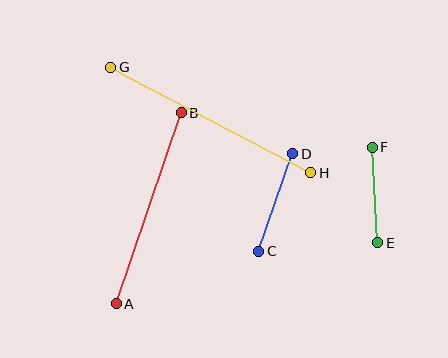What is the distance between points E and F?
The distance is approximately 96 pixels.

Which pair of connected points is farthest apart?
Points G and H are farthest apart.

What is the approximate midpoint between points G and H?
The midpoint is at approximately (211, 120) pixels.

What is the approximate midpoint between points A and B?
The midpoint is at approximately (149, 208) pixels.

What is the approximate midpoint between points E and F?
The midpoint is at approximately (375, 195) pixels.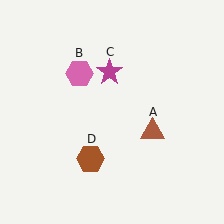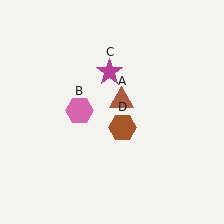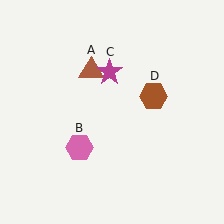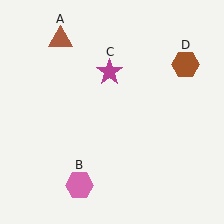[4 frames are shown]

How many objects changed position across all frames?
3 objects changed position: brown triangle (object A), pink hexagon (object B), brown hexagon (object D).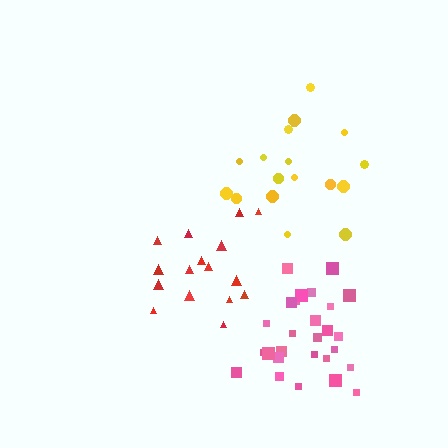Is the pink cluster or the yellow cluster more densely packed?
Pink.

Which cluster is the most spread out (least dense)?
Yellow.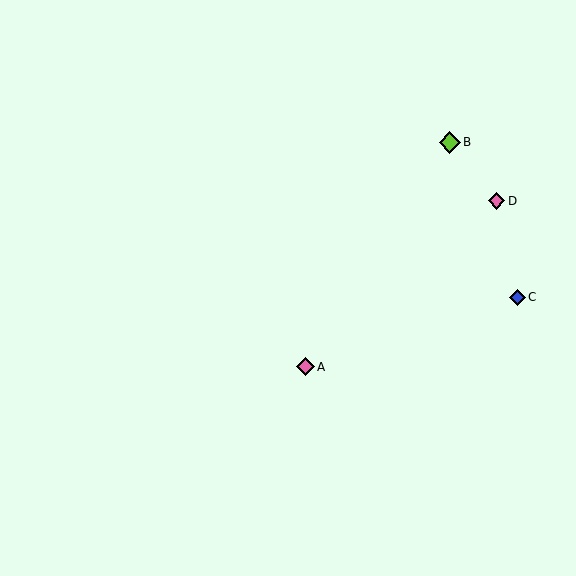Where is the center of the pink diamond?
The center of the pink diamond is at (496, 201).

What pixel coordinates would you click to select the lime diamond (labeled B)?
Click at (450, 142) to select the lime diamond B.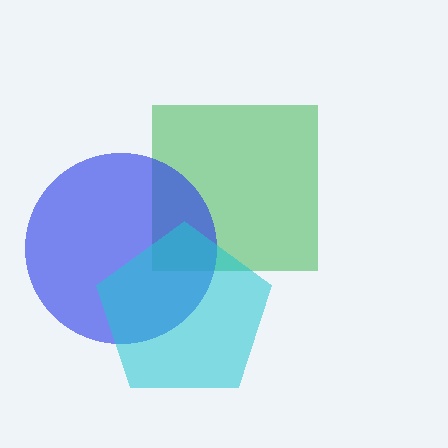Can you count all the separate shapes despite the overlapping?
Yes, there are 3 separate shapes.